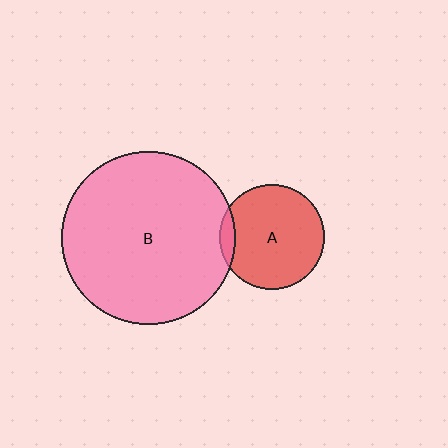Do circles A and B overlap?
Yes.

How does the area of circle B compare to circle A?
Approximately 2.8 times.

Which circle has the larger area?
Circle B (pink).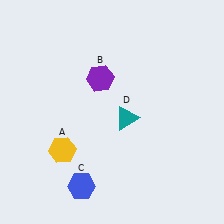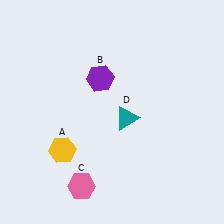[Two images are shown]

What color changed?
The hexagon (C) changed from blue in Image 1 to pink in Image 2.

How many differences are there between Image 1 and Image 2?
There is 1 difference between the two images.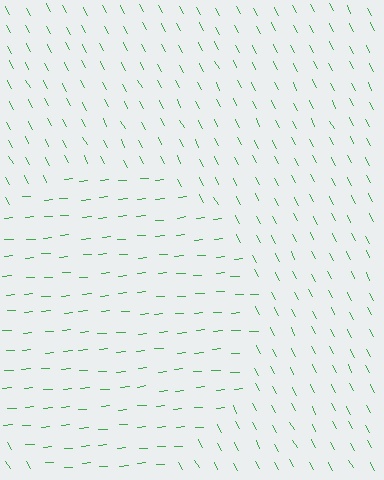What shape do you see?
I see a circle.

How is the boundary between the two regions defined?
The boundary is defined purely by a change in line orientation (approximately 66 degrees difference). All lines are the same color and thickness.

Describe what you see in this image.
The image is filled with small green line segments. A circle region in the image has lines oriented differently from the surrounding lines, creating a visible texture boundary.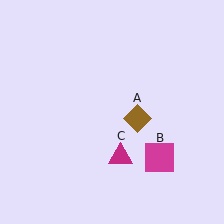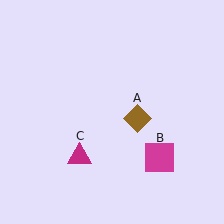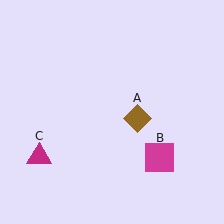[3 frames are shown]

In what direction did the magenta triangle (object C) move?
The magenta triangle (object C) moved left.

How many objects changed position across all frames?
1 object changed position: magenta triangle (object C).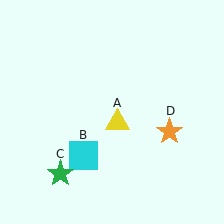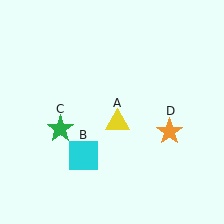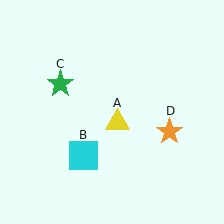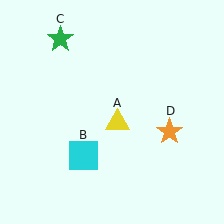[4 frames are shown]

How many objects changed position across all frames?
1 object changed position: green star (object C).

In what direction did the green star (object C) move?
The green star (object C) moved up.